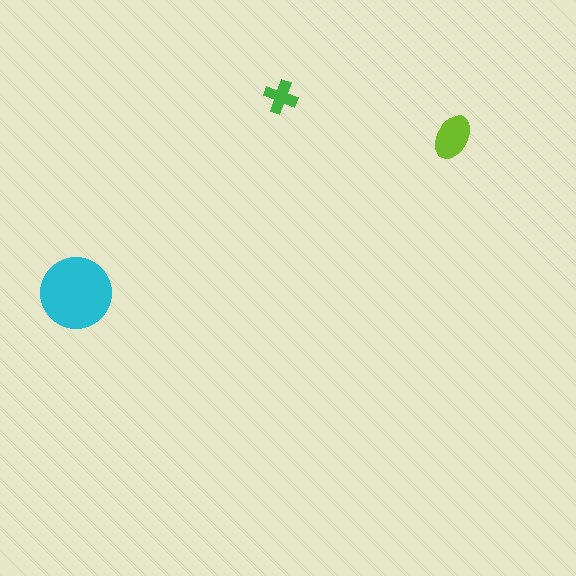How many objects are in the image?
There are 3 objects in the image.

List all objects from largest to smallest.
The cyan circle, the lime ellipse, the green cross.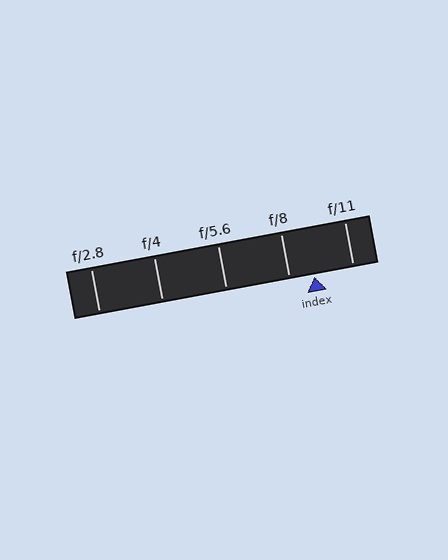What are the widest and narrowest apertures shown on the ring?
The widest aperture shown is f/2.8 and the narrowest is f/11.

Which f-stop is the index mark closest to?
The index mark is closest to f/8.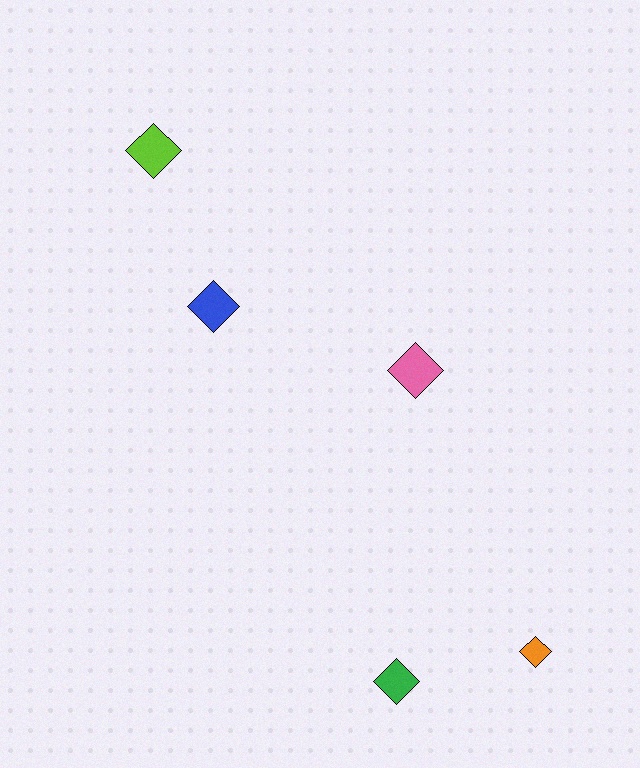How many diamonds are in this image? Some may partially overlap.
There are 5 diamonds.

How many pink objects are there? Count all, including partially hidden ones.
There is 1 pink object.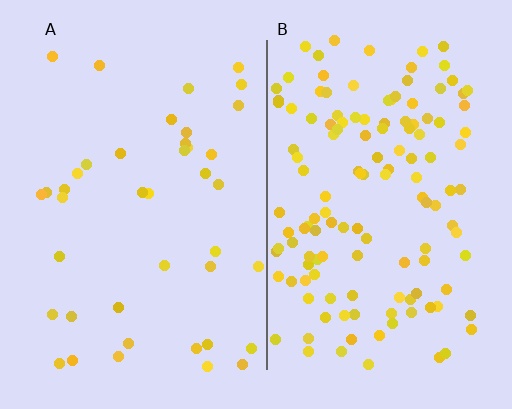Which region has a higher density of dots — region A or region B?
B (the right).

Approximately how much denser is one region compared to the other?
Approximately 3.3× — region B over region A.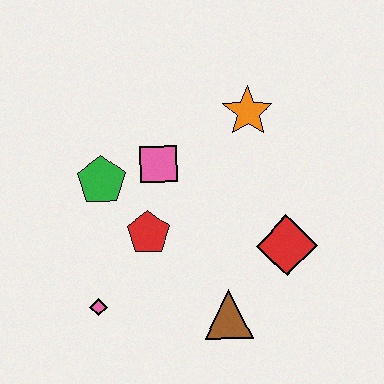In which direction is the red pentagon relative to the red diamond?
The red pentagon is to the left of the red diamond.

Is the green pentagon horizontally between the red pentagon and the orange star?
No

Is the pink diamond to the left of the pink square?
Yes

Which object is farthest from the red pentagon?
The orange star is farthest from the red pentagon.